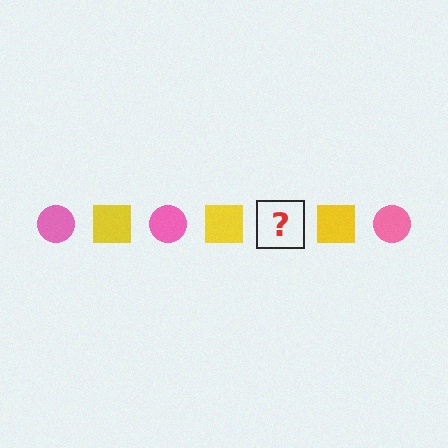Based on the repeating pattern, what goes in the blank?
The blank should be a pink circle.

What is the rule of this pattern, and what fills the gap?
The rule is that the pattern alternates between pink circle and yellow square. The gap should be filled with a pink circle.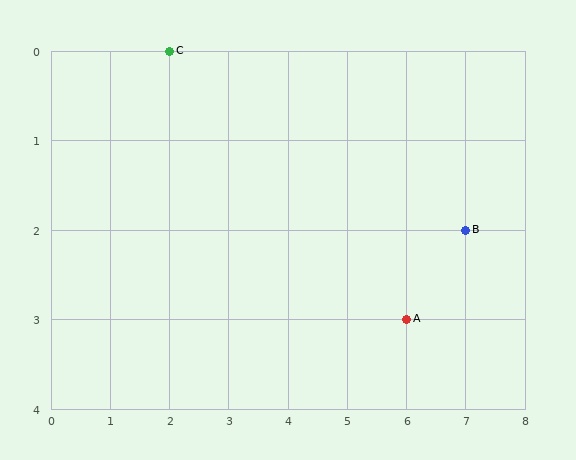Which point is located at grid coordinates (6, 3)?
Point A is at (6, 3).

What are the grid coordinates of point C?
Point C is at grid coordinates (2, 0).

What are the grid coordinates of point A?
Point A is at grid coordinates (6, 3).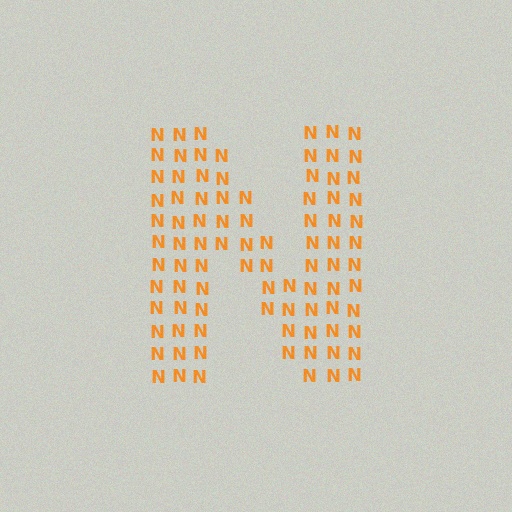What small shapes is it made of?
It is made of small letter N's.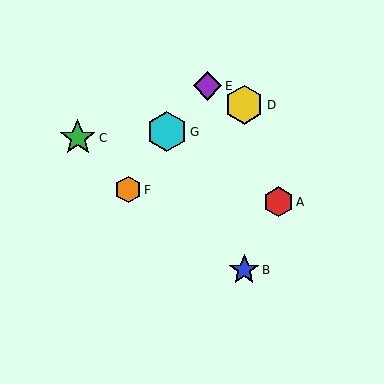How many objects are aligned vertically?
2 objects (B, D) are aligned vertically.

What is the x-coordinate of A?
Object A is at x≈278.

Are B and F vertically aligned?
No, B is at x≈244 and F is at x≈128.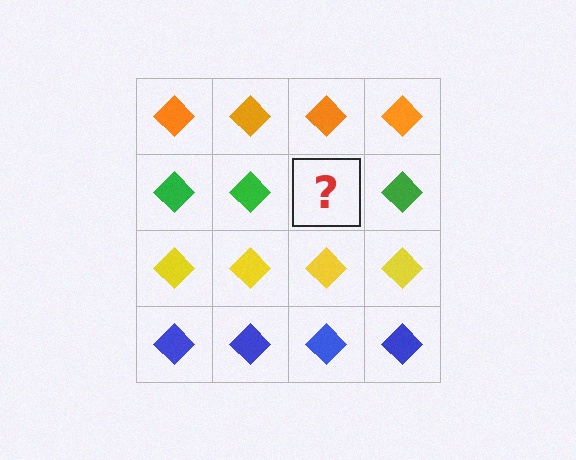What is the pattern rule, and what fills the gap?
The rule is that each row has a consistent color. The gap should be filled with a green diamond.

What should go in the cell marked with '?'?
The missing cell should contain a green diamond.